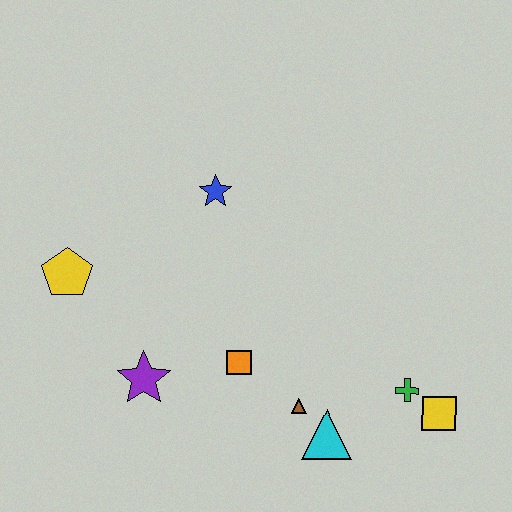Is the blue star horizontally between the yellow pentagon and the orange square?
Yes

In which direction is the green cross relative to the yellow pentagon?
The green cross is to the right of the yellow pentagon.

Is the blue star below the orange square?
No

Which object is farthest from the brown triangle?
The yellow pentagon is farthest from the brown triangle.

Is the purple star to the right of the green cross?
No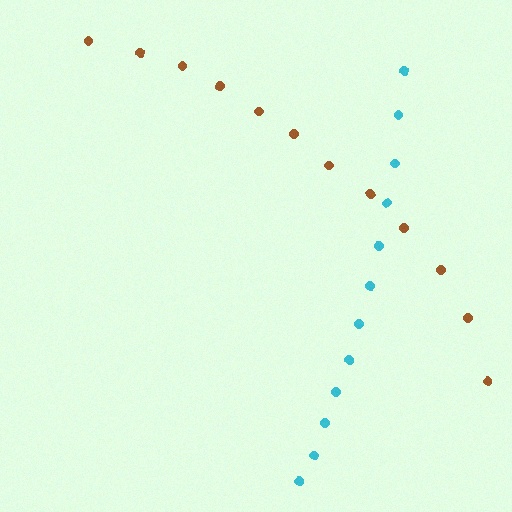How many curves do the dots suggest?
There are 2 distinct paths.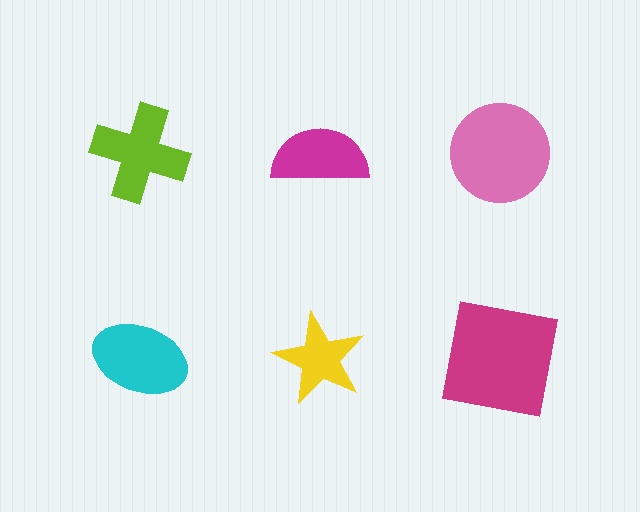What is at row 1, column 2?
A magenta semicircle.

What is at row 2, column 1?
A cyan ellipse.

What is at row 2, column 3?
A magenta square.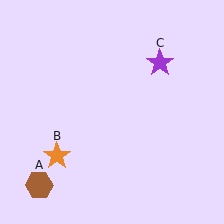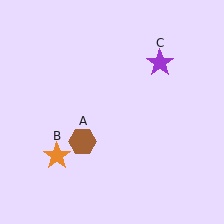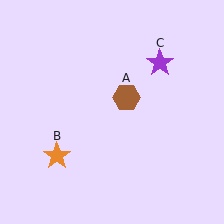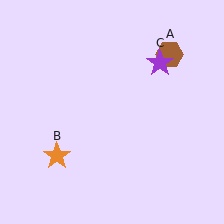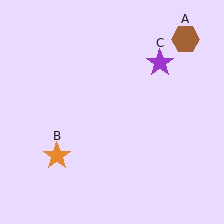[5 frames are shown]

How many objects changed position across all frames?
1 object changed position: brown hexagon (object A).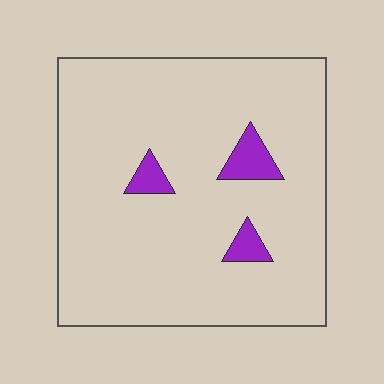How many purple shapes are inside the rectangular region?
3.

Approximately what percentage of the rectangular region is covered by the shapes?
Approximately 5%.